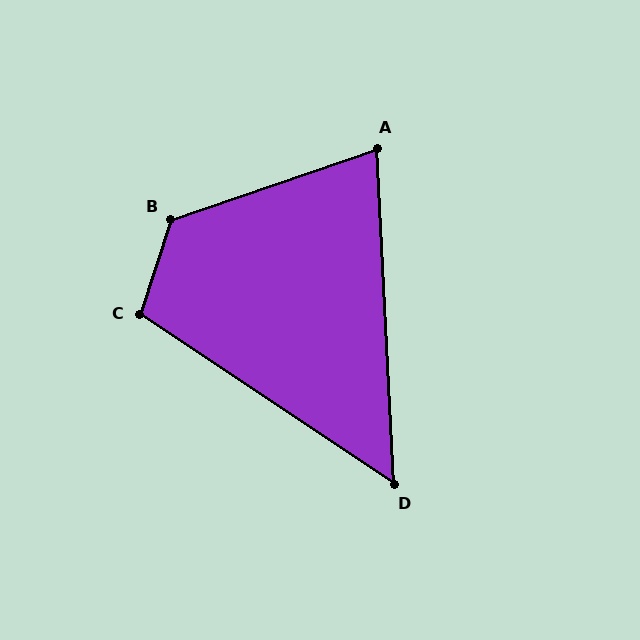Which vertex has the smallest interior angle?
D, at approximately 53 degrees.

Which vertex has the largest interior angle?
B, at approximately 127 degrees.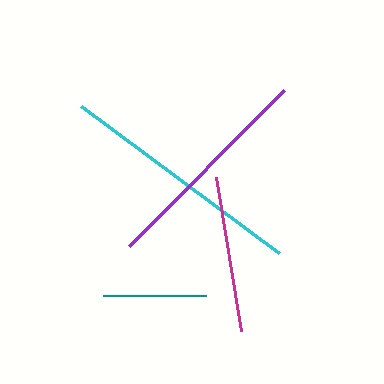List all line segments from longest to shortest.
From longest to shortest: cyan, purple, magenta, teal.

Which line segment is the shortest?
The teal line is the shortest at approximately 103 pixels.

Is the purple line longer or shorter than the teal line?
The purple line is longer than the teal line.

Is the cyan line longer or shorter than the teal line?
The cyan line is longer than the teal line.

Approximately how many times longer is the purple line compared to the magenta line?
The purple line is approximately 1.4 times the length of the magenta line.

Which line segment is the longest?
The cyan line is the longest at approximately 246 pixels.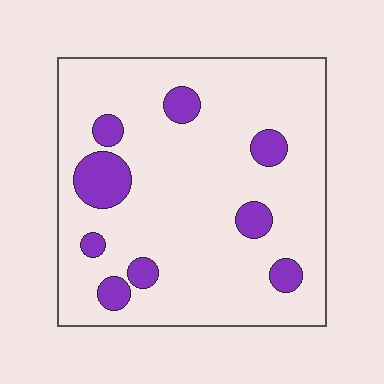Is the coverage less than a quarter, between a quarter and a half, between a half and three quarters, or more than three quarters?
Less than a quarter.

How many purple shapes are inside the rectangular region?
9.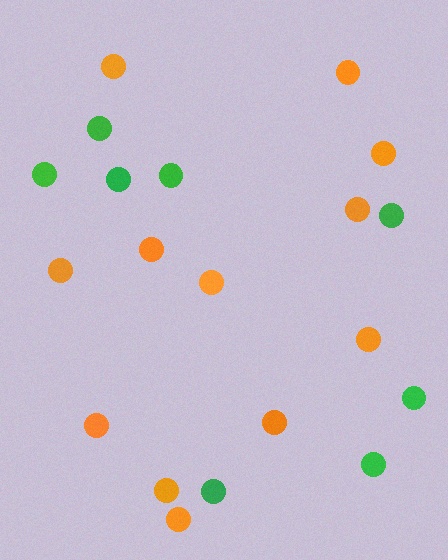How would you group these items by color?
There are 2 groups: one group of orange circles (12) and one group of green circles (8).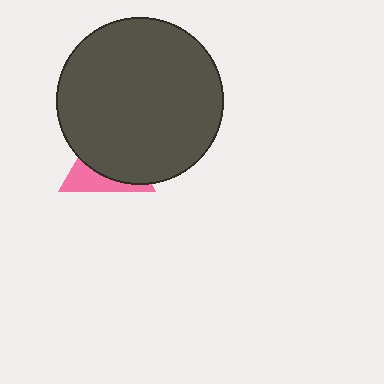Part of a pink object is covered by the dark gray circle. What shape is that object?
It is a triangle.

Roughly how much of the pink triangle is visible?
A small part of it is visible (roughly 33%).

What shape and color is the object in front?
The object in front is a dark gray circle.